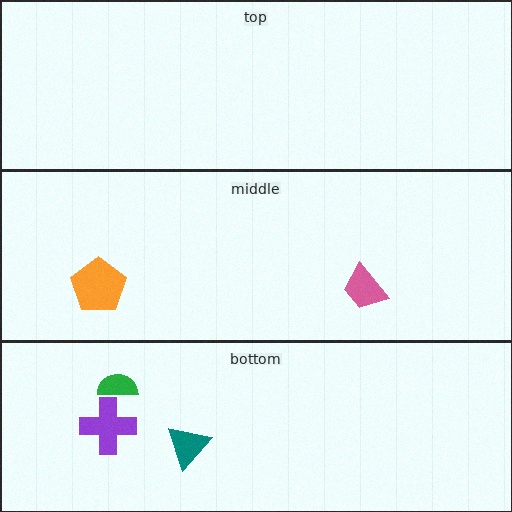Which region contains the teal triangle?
The bottom region.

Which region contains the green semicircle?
The bottom region.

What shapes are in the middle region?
The pink trapezoid, the orange pentagon.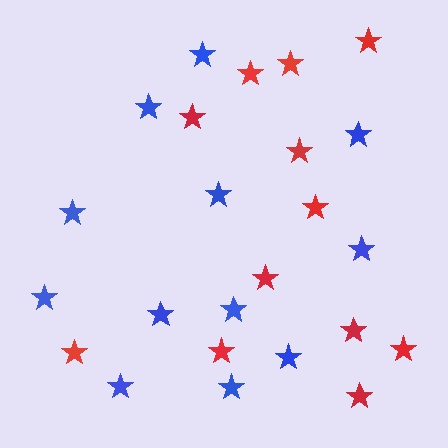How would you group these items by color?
There are 2 groups: one group of blue stars (12) and one group of red stars (12).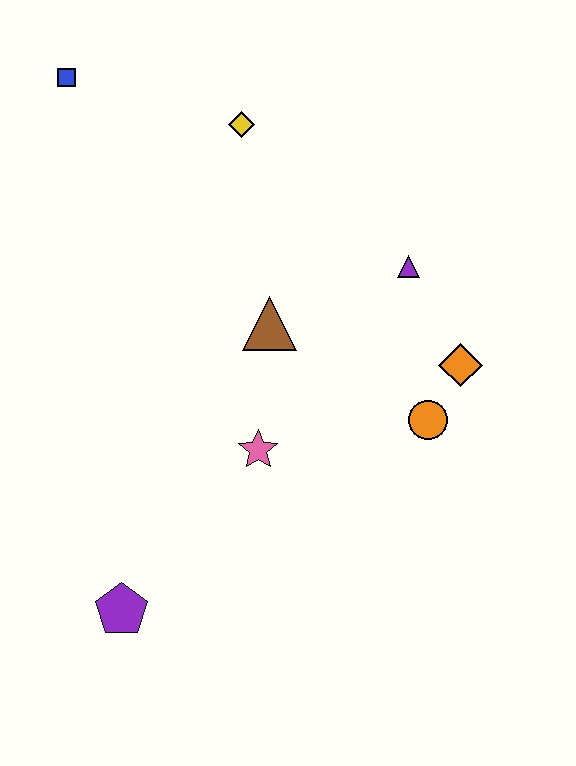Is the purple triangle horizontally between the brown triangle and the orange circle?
Yes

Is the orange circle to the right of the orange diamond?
No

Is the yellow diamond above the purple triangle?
Yes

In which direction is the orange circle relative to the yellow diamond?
The orange circle is below the yellow diamond.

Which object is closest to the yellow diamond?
The blue square is closest to the yellow diamond.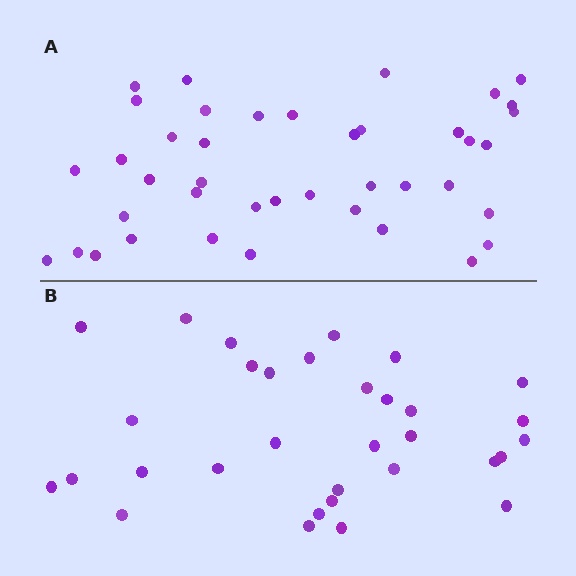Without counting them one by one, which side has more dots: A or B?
Region A (the top region) has more dots.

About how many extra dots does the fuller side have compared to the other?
Region A has roughly 8 or so more dots than region B.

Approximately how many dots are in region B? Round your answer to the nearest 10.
About 30 dots. (The exact count is 32, which rounds to 30.)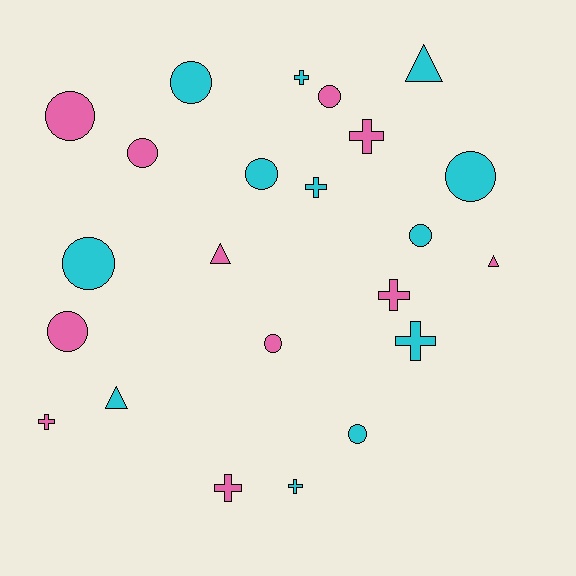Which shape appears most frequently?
Circle, with 11 objects.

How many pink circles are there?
There are 5 pink circles.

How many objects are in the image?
There are 23 objects.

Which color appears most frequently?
Cyan, with 12 objects.